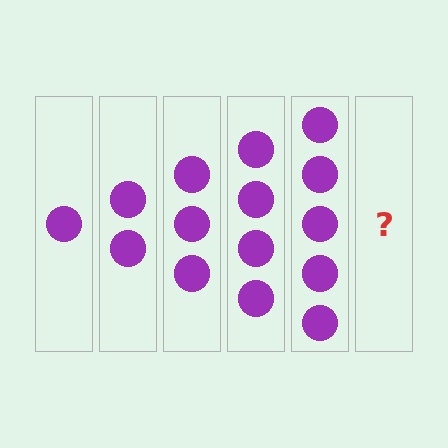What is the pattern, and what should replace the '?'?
The pattern is that each step adds one more circle. The '?' should be 6 circles.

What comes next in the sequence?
The next element should be 6 circles.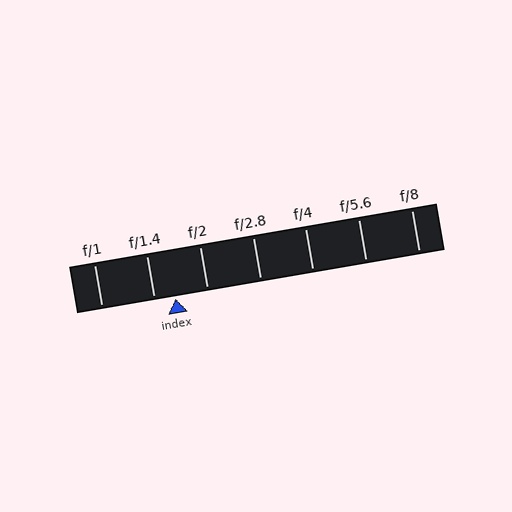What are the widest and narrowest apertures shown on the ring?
The widest aperture shown is f/1 and the narrowest is f/8.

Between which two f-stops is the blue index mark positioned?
The index mark is between f/1.4 and f/2.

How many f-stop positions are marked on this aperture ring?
There are 7 f-stop positions marked.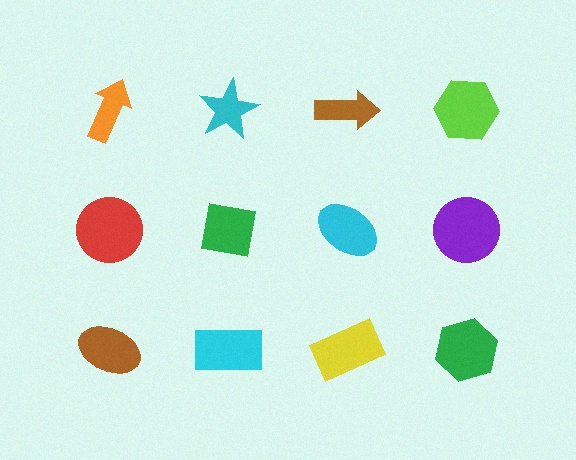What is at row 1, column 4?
A lime hexagon.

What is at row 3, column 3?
A yellow rectangle.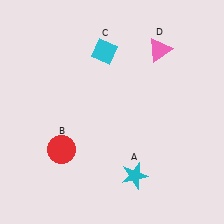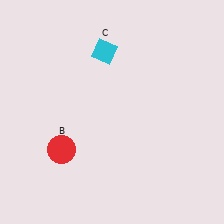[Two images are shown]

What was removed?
The pink triangle (D), the cyan star (A) were removed in Image 2.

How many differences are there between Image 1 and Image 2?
There are 2 differences between the two images.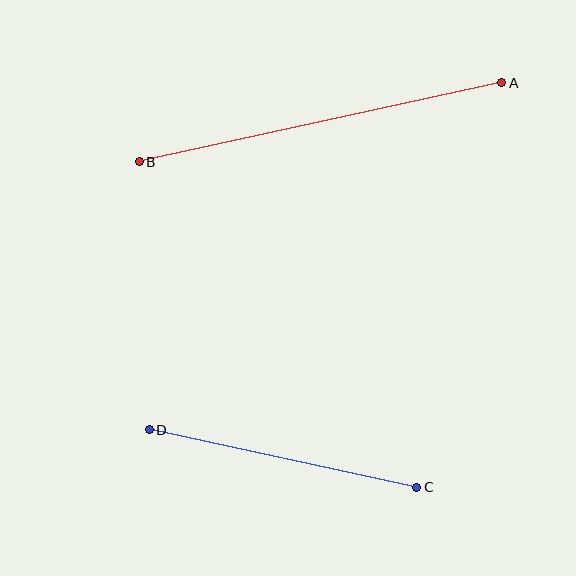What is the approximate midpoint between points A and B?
The midpoint is at approximately (321, 122) pixels.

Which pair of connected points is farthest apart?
Points A and B are farthest apart.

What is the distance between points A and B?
The distance is approximately 371 pixels.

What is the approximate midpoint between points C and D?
The midpoint is at approximately (283, 458) pixels.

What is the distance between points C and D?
The distance is approximately 274 pixels.